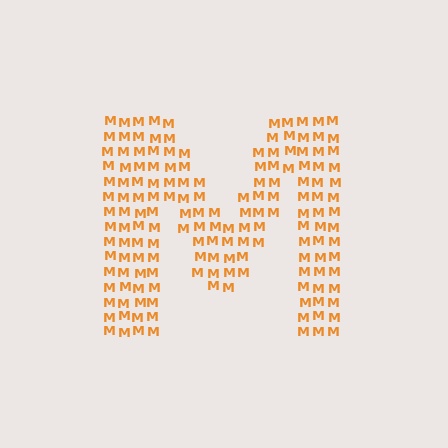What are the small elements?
The small elements are letter M's.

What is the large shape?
The large shape is the letter M.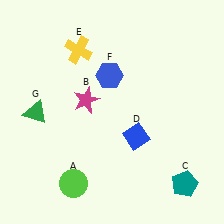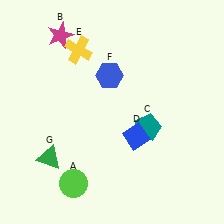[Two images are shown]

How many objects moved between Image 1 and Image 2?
3 objects moved between the two images.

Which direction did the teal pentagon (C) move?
The teal pentagon (C) moved up.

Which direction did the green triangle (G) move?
The green triangle (G) moved down.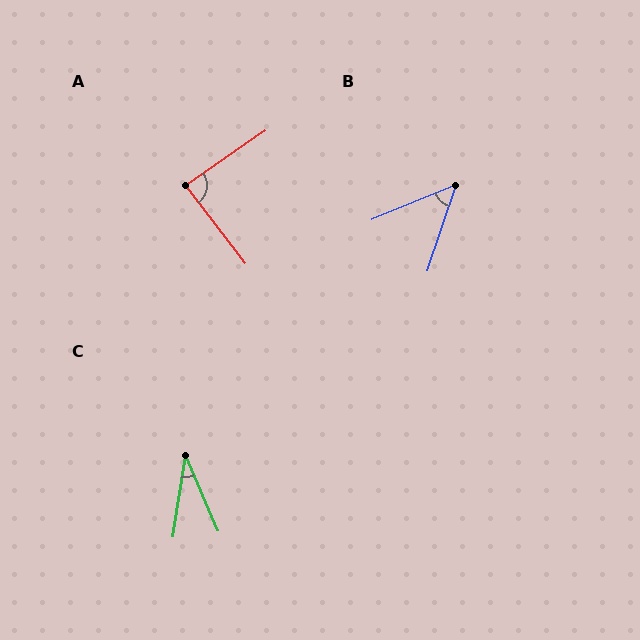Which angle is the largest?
A, at approximately 87 degrees.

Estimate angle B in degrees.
Approximately 49 degrees.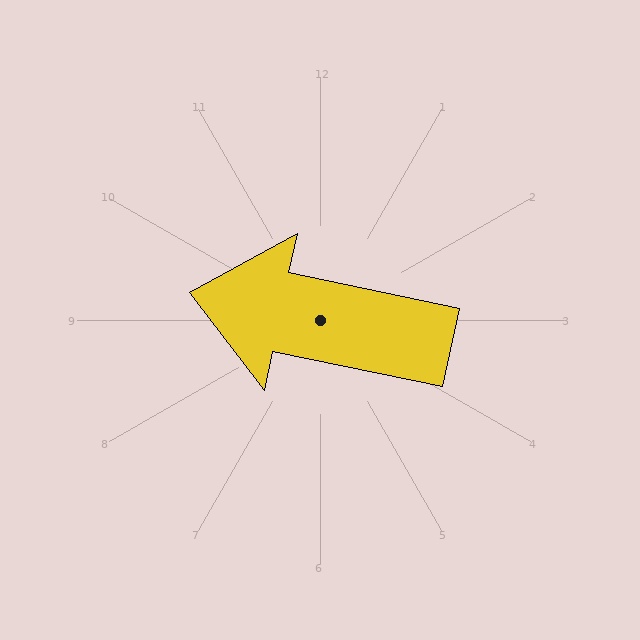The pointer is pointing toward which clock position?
Roughly 9 o'clock.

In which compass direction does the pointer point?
West.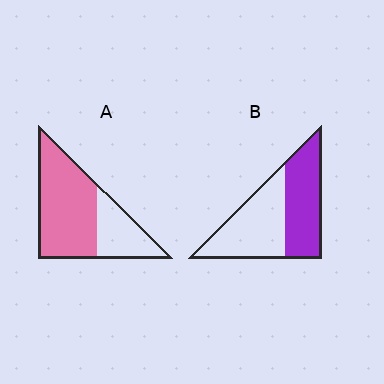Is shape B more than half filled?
Roughly half.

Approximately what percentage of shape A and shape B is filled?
A is approximately 70% and B is approximately 45%.